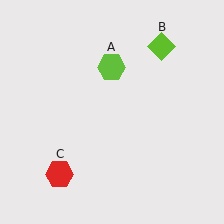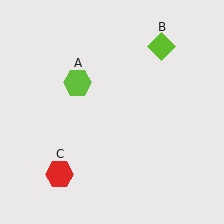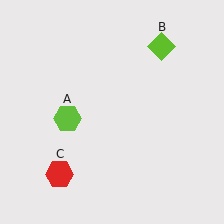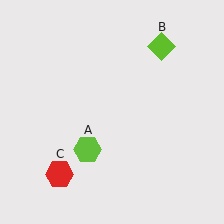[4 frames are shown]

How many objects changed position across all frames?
1 object changed position: lime hexagon (object A).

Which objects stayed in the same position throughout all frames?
Lime diamond (object B) and red hexagon (object C) remained stationary.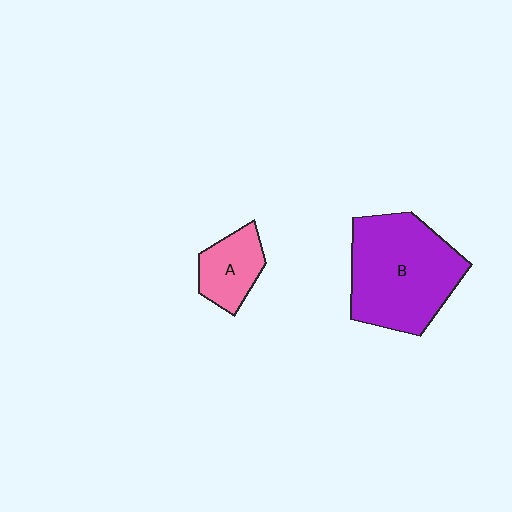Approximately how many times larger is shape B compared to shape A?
Approximately 2.6 times.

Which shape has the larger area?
Shape B (purple).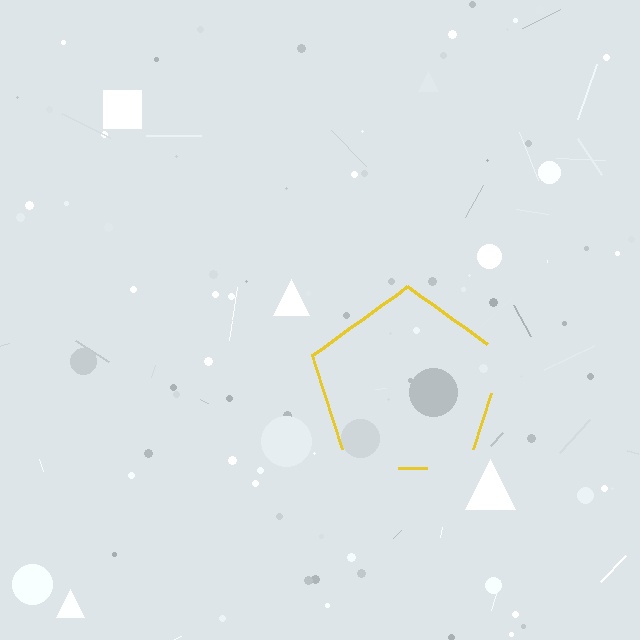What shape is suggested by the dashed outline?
The dashed outline suggests a pentagon.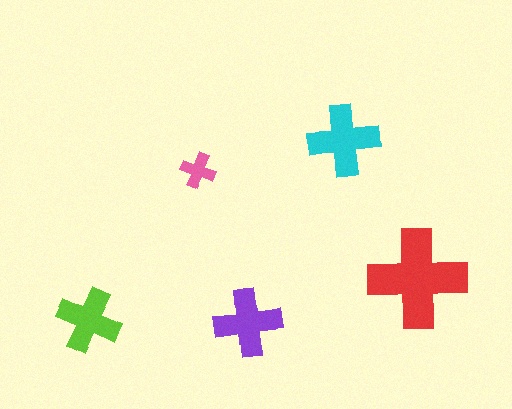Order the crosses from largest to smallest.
the red one, the cyan one, the purple one, the lime one, the pink one.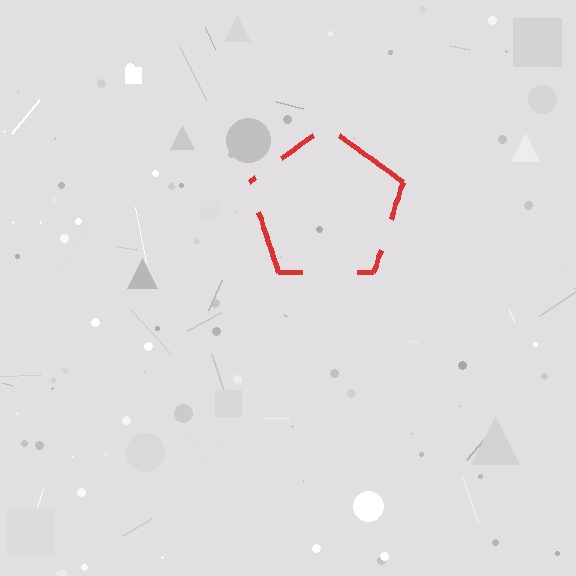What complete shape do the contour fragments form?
The contour fragments form a pentagon.